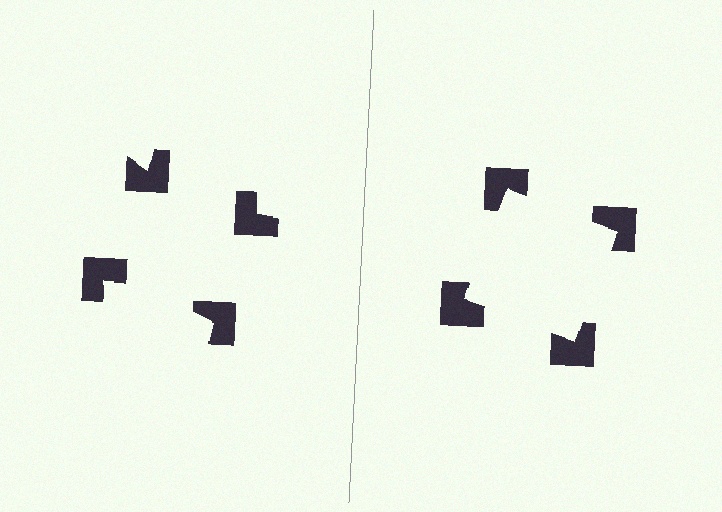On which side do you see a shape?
An illusory square appears on the right side. On the left side the wedge cuts are rotated, so no coherent shape forms.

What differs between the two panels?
The notched squares are positioned identically on both sides; only the wedge orientations differ. On the right they align to a square; on the left they are misaligned.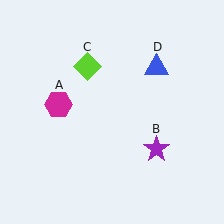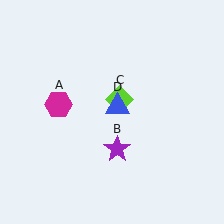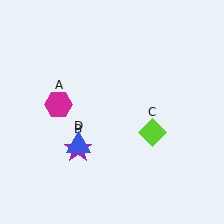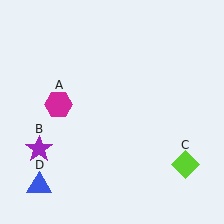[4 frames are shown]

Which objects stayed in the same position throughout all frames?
Magenta hexagon (object A) remained stationary.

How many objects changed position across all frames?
3 objects changed position: purple star (object B), lime diamond (object C), blue triangle (object D).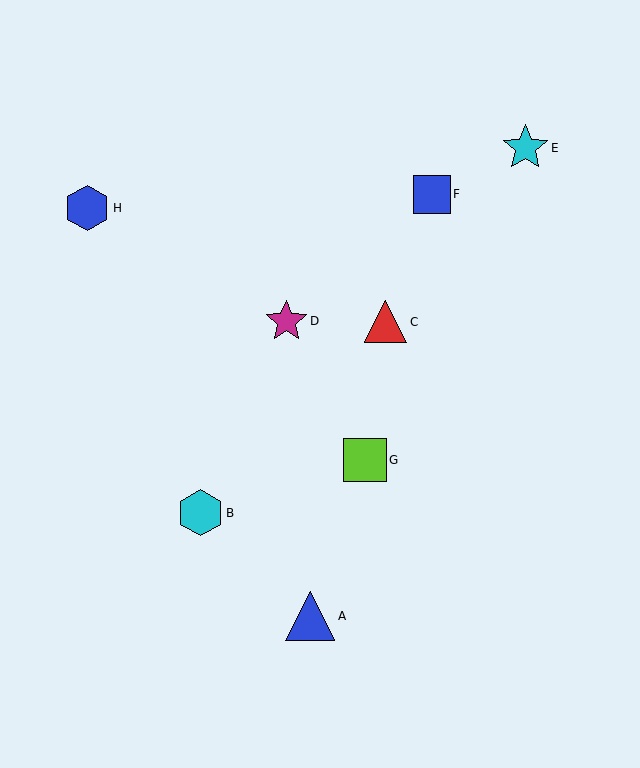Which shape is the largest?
The blue triangle (labeled A) is the largest.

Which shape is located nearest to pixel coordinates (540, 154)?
The cyan star (labeled E) at (525, 148) is nearest to that location.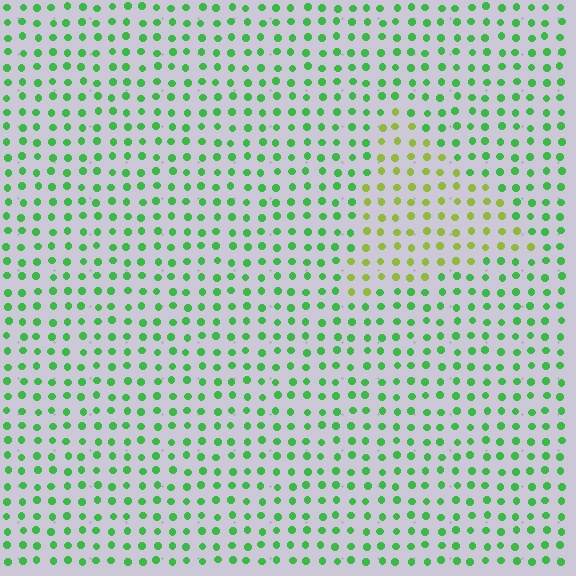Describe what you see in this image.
The image is filled with small green elements in a uniform arrangement. A triangle-shaped region is visible where the elements are tinted to a slightly different hue, forming a subtle color boundary.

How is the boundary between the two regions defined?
The boundary is defined purely by a slight shift in hue (about 45 degrees). Spacing, size, and orientation are identical on both sides.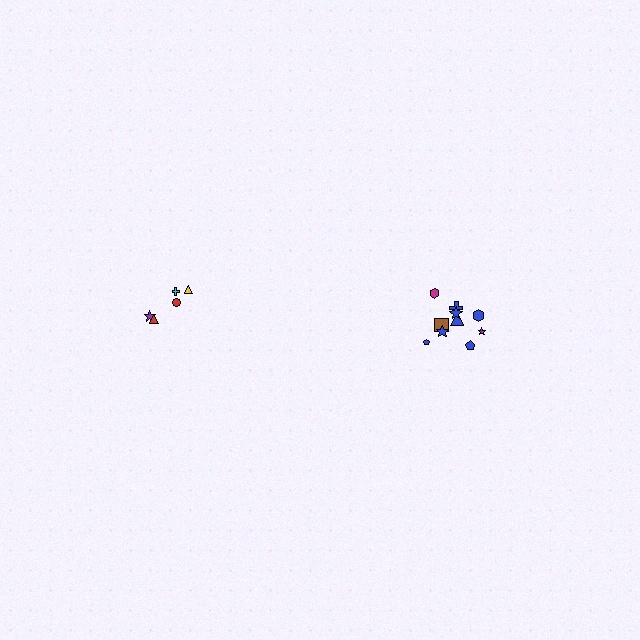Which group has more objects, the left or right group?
The right group.